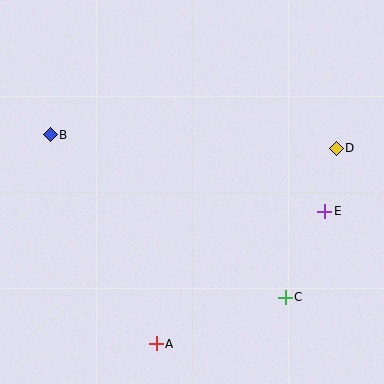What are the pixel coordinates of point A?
Point A is at (156, 344).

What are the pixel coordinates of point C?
Point C is at (285, 297).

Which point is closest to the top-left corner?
Point B is closest to the top-left corner.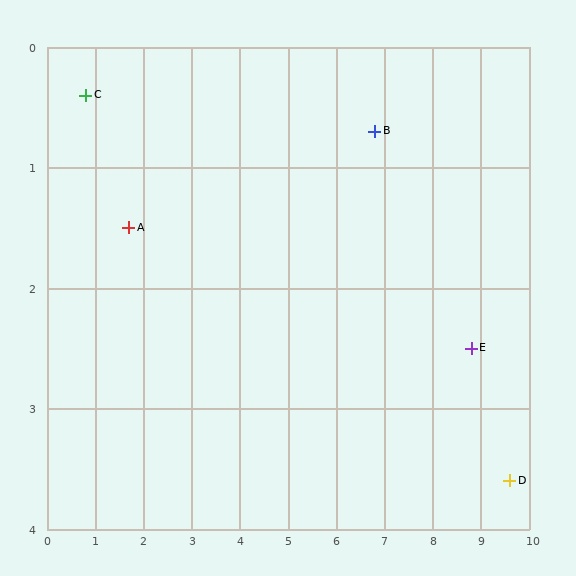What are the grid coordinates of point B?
Point B is at approximately (6.8, 0.7).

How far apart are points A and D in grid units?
Points A and D are about 8.2 grid units apart.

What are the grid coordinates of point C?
Point C is at approximately (0.8, 0.4).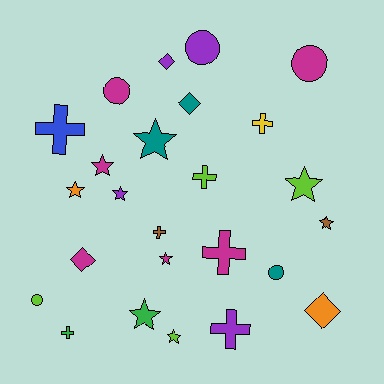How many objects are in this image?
There are 25 objects.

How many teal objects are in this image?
There are 3 teal objects.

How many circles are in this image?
There are 5 circles.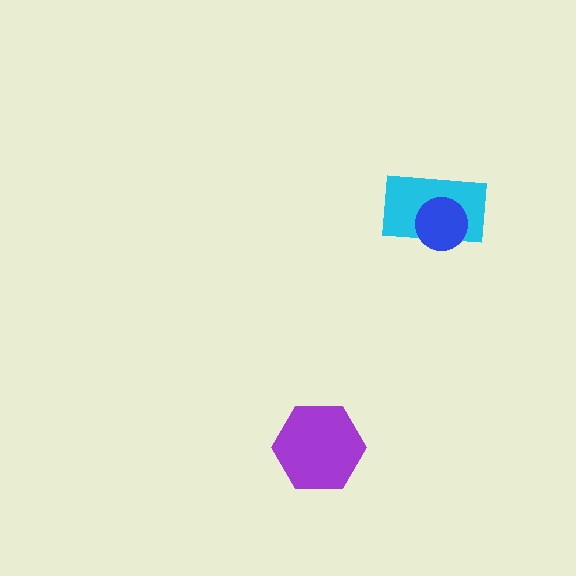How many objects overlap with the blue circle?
1 object overlaps with the blue circle.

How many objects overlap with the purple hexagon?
0 objects overlap with the purple hexagon.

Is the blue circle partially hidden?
No, no other shape covers it.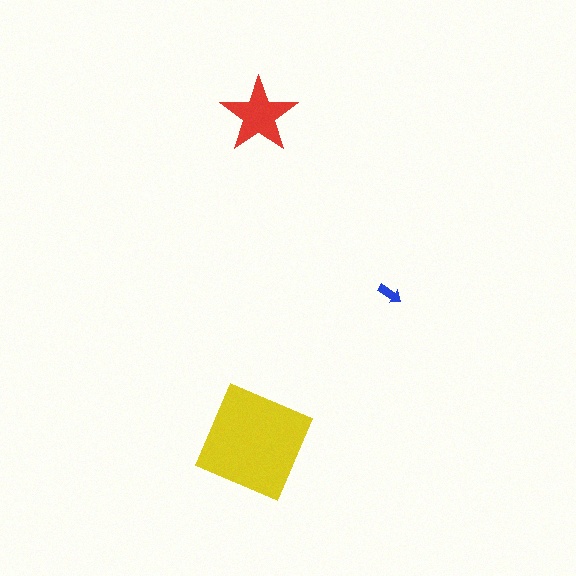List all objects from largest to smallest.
The yellow square, the red star, the blue arrow.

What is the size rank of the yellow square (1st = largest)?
1st.